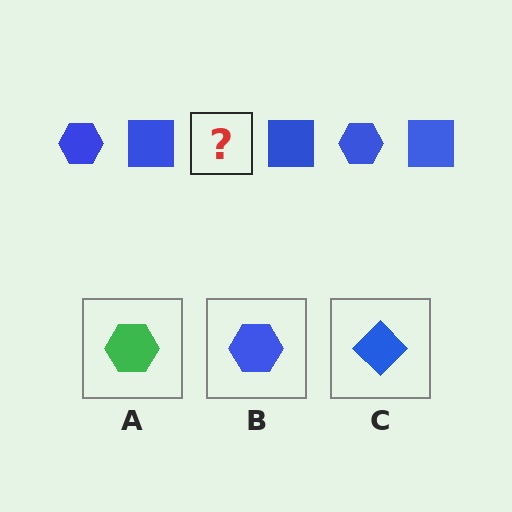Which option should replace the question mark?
Option B.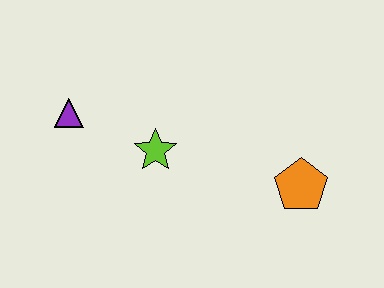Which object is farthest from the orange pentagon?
The purple triangle is farthest from the orange pentagon.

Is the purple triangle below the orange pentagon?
No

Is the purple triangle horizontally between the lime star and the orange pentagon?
No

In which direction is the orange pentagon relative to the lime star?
The orange pentagon is to the right of the lime star.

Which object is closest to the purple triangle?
The lime star is closest to the purple triangle.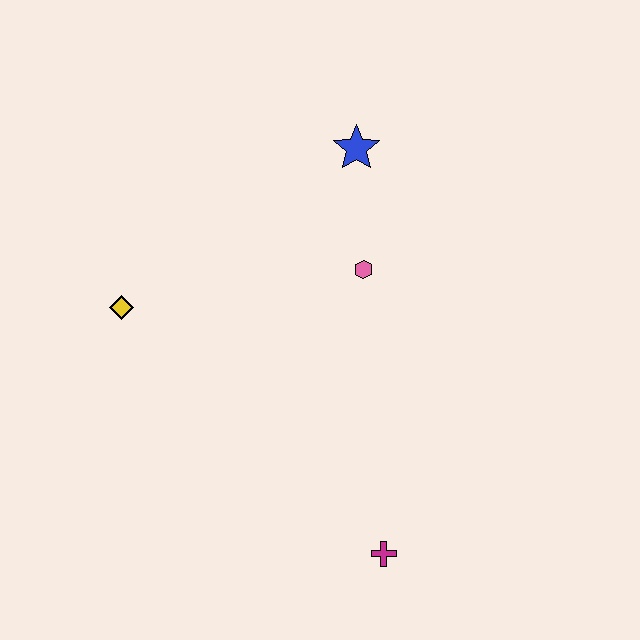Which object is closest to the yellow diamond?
The pink hexagon is closest to the yellow diamond.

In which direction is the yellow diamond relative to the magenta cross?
The yellow diamond is to the left of the magenta cross.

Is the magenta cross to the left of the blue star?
No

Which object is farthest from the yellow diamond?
The magenta cross is farthest from the yellow diamond.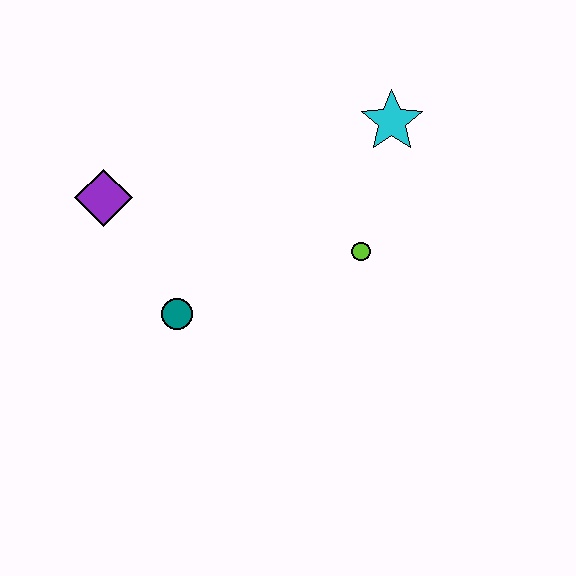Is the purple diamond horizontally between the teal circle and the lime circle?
No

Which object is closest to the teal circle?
The purple diamond is closest to the teal circle.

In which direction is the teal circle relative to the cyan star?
The teal circle is to the left of the cyan star.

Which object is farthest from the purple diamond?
The cyan star is farthest from the purple diamond.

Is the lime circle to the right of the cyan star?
No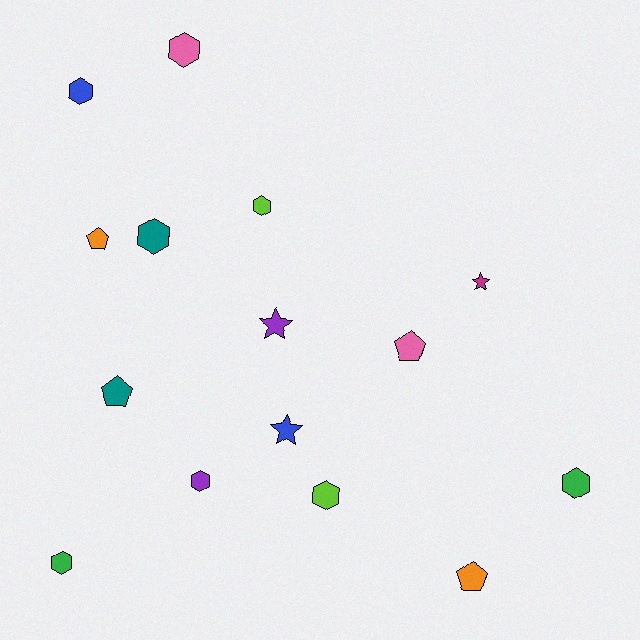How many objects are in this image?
There are 15 objects.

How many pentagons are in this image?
There are 4 pentagons.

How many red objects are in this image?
There are no red objects.